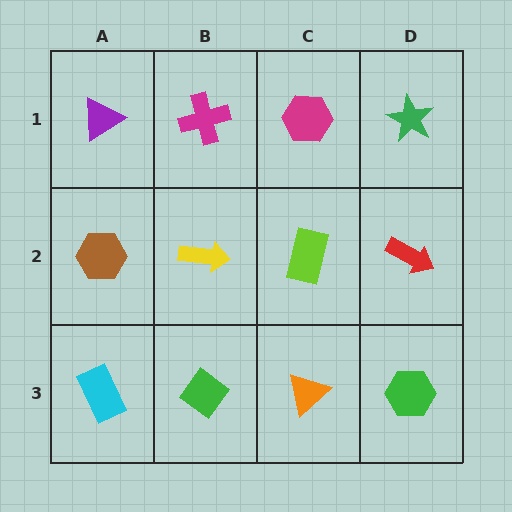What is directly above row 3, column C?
A lime rectangle.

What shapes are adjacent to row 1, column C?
A lime rectangle (row 2, column C), a magenta cross (row 1, column B), a green star (row 1, column D).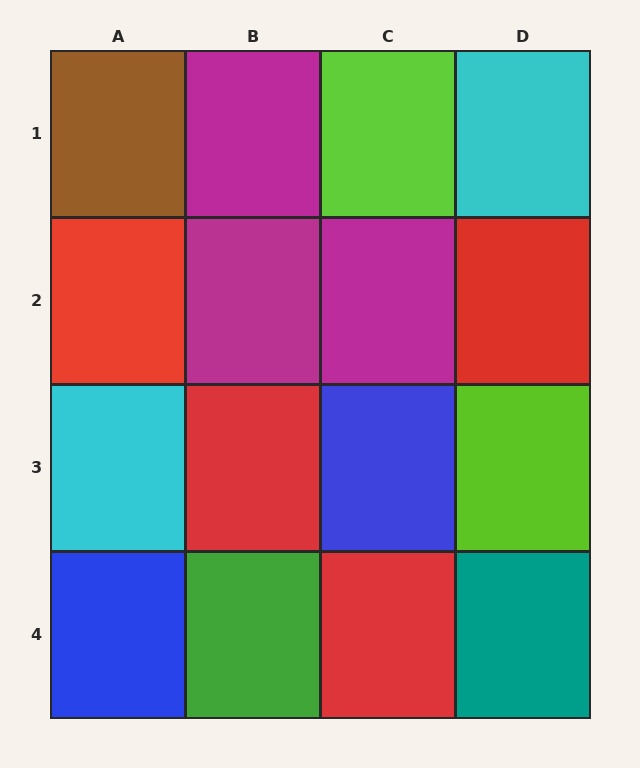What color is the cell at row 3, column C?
Blue.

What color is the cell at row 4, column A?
Blue.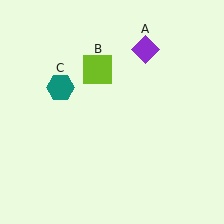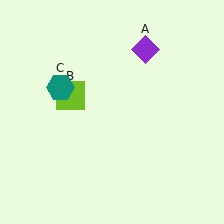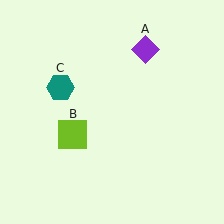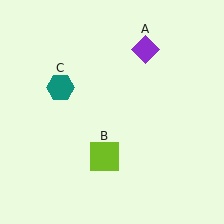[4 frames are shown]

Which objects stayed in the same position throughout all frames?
Purple diamond (object A) and teal hexagon (object C) remained stationary.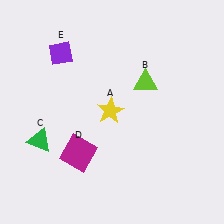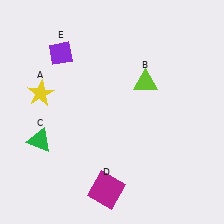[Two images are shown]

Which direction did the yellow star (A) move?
The yellow star (A) moved left.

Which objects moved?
The objects that moved are: the yellow star (A), the magenta square (D).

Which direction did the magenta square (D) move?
The magenta square (D) moved down.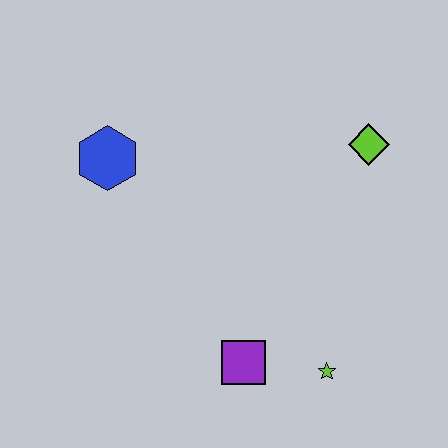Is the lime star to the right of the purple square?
Yes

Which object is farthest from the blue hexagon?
The lime star is farthest from the blue hexagon.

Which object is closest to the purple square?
The lime star is closest to the purple square.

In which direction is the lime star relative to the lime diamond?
The lime star is below the lime diamond.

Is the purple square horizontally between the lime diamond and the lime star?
No